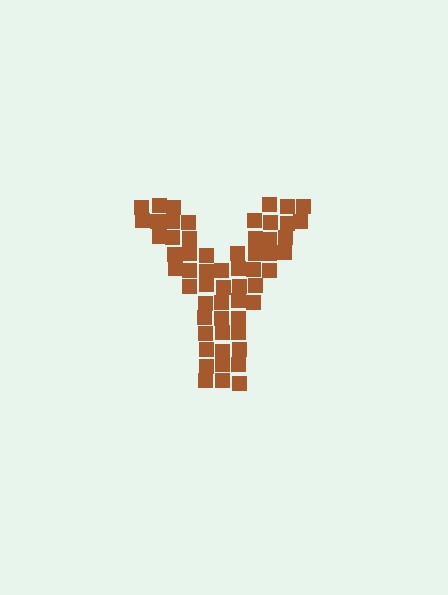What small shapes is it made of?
It is made of small squares.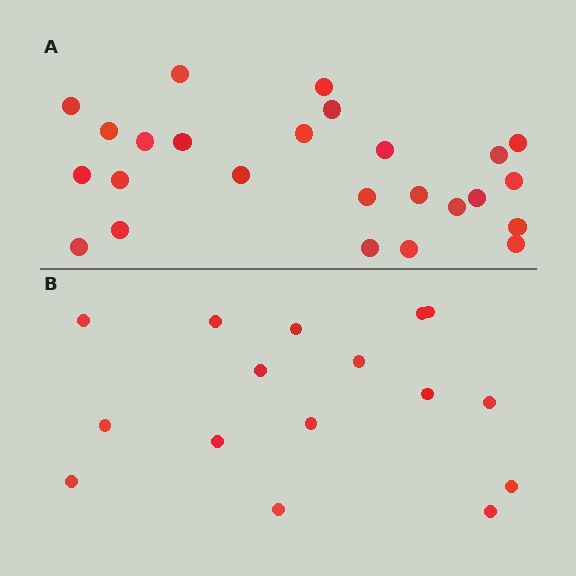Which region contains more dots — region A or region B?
Region A (the top region) has more dots.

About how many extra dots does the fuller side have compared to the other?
Region A has roughly 8 or so more dots than region B.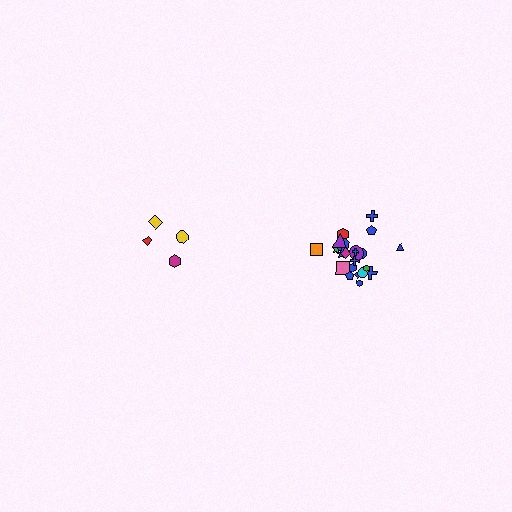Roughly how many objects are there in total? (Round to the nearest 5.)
Roughly 25 objects in total.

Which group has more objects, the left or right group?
The right group.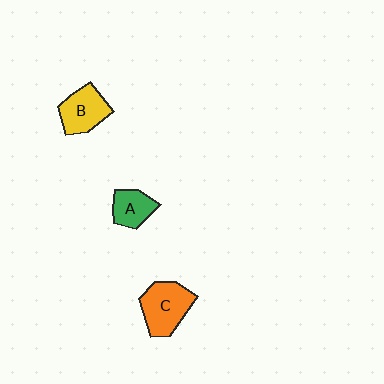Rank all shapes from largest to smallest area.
From largest to smallest: C (orange), B (yellow), A (green).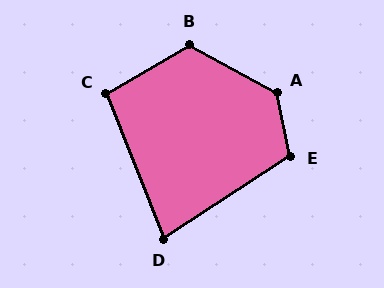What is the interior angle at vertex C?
Approximately 99 degrees (obtuse).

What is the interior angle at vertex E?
Approximately 111 degrees (obtuse).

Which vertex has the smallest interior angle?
D, at approximately 78 degrees.